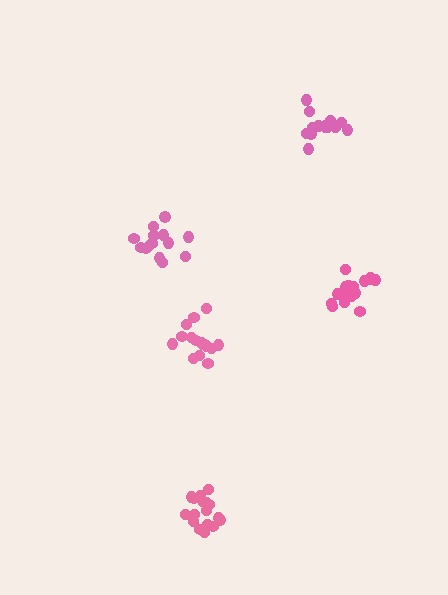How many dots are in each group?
Group 1: 17 dots, Group 2: 16 dots, Group 3: 19 dots, Group 4: 14 dots, Group 5: 16 dots (82 total).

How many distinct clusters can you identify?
There are 5 distinct clusters.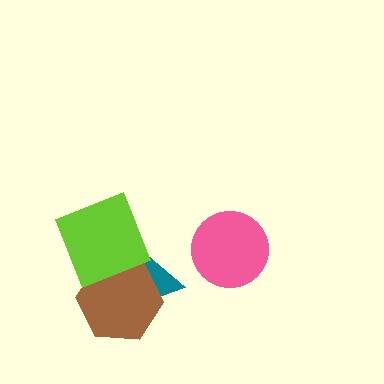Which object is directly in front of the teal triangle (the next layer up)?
The brown hexagon is directly in front of the teal triangle.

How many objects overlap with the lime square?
2 objects overlap with the lime square.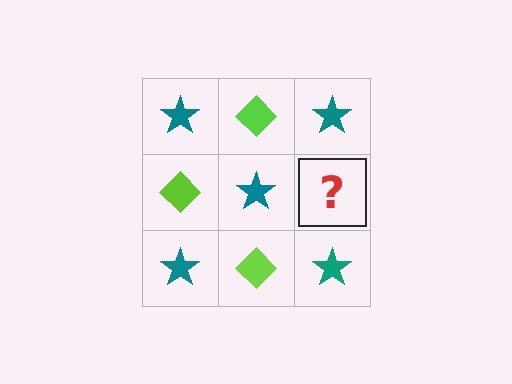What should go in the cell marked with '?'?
The missing cell should contain a lime diamond.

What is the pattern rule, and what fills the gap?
The rule is that it alternates teal star and lime diamond in a checkerboard pattern. The gap should be filled with a lime diamond.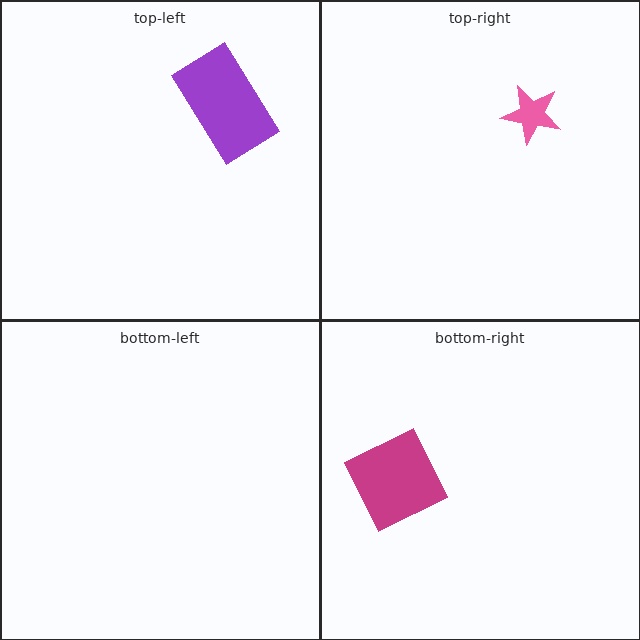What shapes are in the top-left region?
The purple rectangle.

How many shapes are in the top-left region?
1.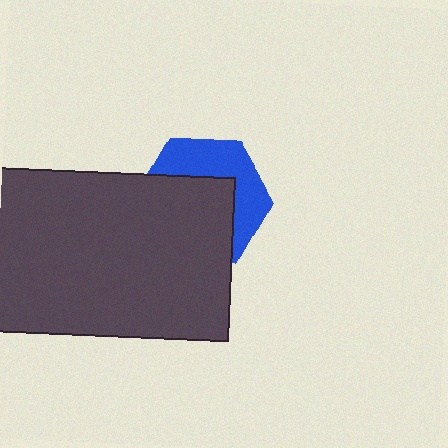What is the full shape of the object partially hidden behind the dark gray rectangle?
The partially hidden object is a blue hexagon.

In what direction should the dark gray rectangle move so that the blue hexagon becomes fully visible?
The dark gray rectangle should move down. That is the shortest direction to clear the overlap and leave the blue hexagon fully visible.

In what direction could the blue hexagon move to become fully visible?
The blue hexagon could move up. That would shift it out from behind the dark gray rectangle entirely.